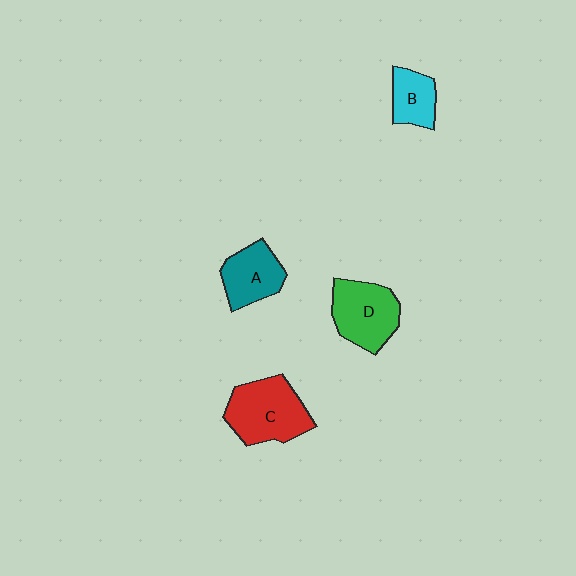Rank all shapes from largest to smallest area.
From largest to smallest: C (red), D (green), A (teal), B (cyan).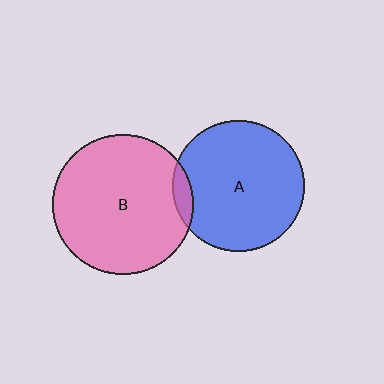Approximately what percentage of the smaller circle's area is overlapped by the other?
Approximately 5%.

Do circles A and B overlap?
Yes.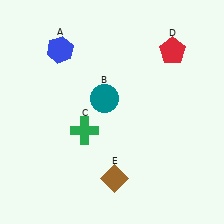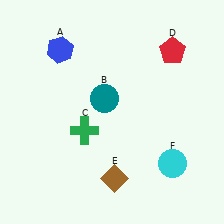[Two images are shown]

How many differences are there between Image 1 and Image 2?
There is 1 difference between the two images.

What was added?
A cyan circle (F) was added in Image 2.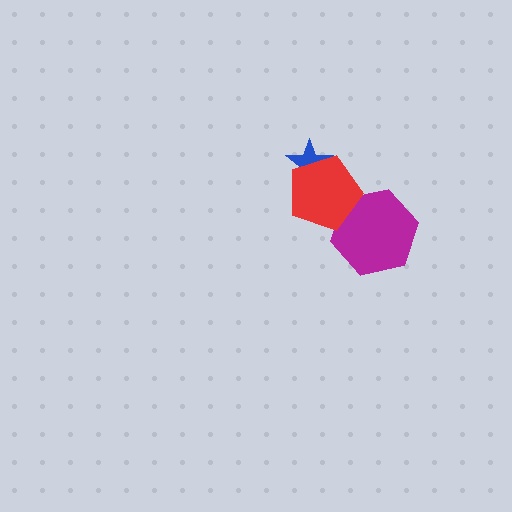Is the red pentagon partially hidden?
No, no other shape covers it.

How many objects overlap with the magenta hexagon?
1 object overlaps with the magenta hexagon.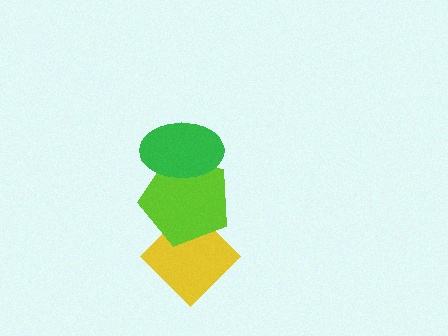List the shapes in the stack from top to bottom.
From top to bottom: the green ellipse, the lime pentagon, the yellow diamond.